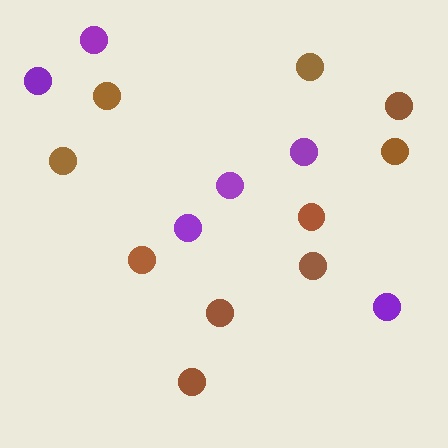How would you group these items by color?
There are 2 groups: one group of brown circles (10) and one group of purple circles (6).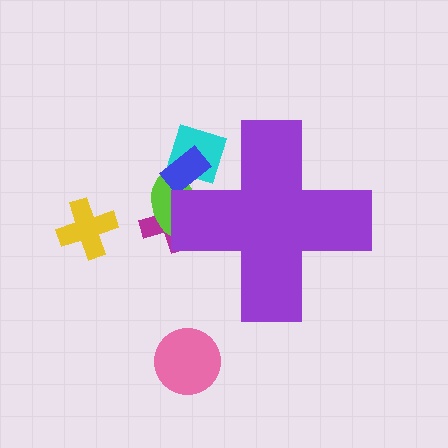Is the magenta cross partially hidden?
Yes, the magenta cross is partially hidden behind the purple cross.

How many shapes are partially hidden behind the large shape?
4 shapes are partially hidden.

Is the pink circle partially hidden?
No, the pink circle is fully visible.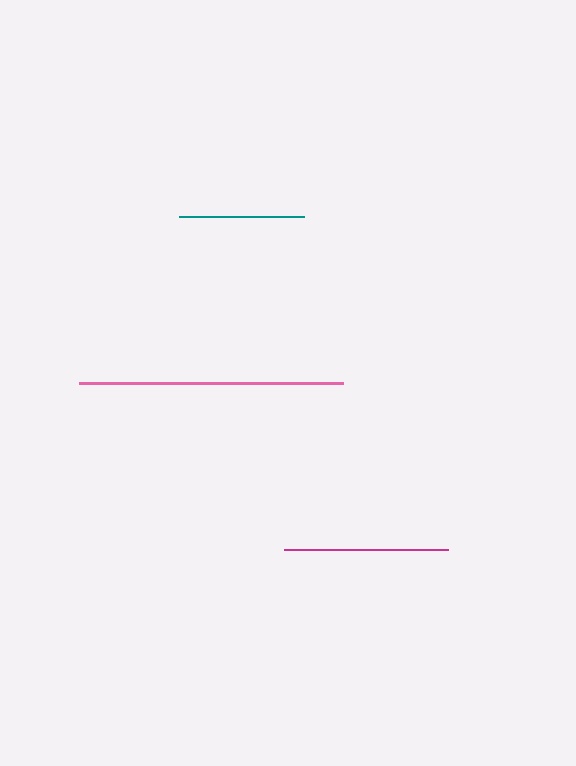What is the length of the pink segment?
The pink segment is approximately 264 pixels long.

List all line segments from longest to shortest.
From longest to shortest: pink, magenta, teal.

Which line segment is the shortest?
The teal line is the shortest at approximately 126 pixels.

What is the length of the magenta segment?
The magenta segment is approximately 164 pixels long.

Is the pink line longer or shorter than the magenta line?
The pink line is longer than the magenta line.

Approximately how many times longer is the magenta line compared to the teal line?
The magenta line is approximately 1.3 times the length of the teal line.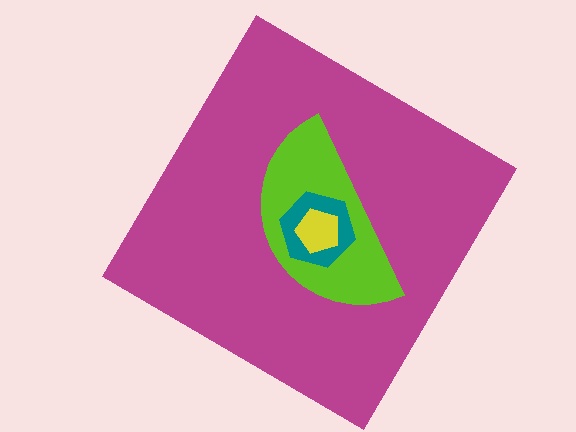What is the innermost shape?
The yellow pentagon.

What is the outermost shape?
The magenta diamond.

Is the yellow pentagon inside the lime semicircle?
Yes.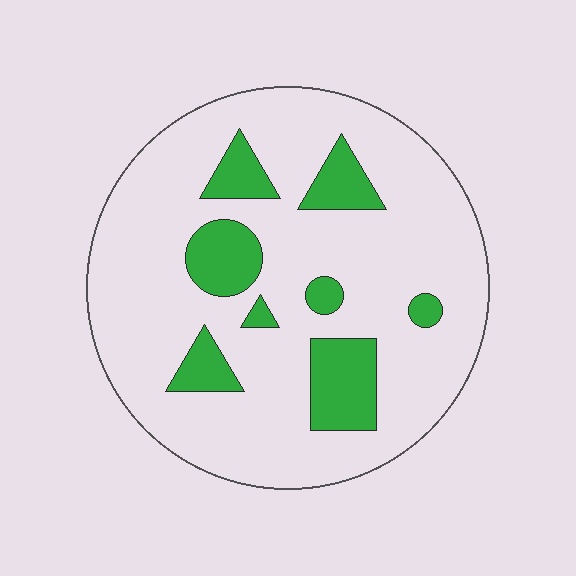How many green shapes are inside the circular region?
8.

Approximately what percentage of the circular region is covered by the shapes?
Approximately 20%.